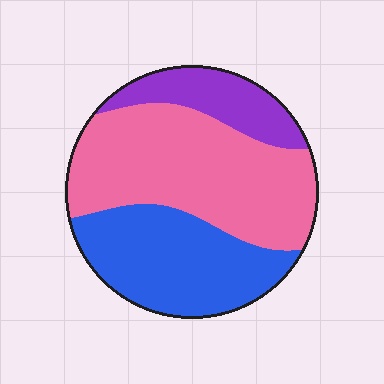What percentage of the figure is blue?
Blue covers roughly 35% of the figure.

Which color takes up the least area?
Purple, at roughly 15%.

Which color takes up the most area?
Pink, at roughly 50%.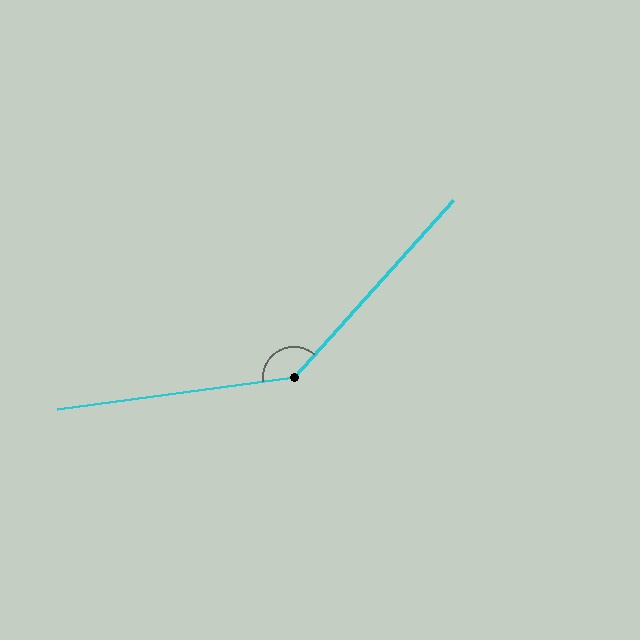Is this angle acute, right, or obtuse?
It is obtuse.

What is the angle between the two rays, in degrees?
Approximately 140 degrees.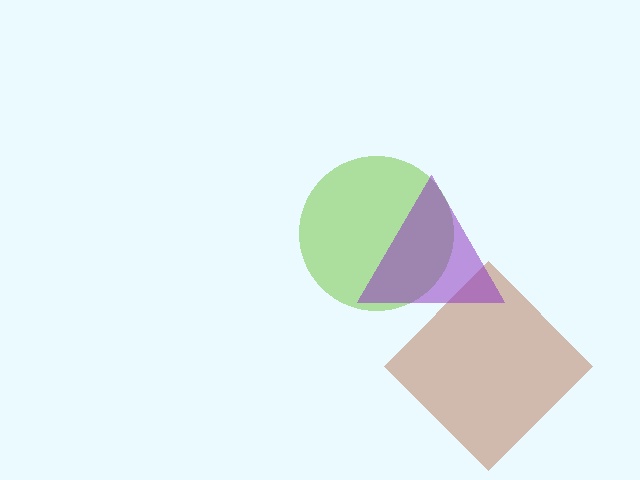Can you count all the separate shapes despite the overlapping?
Yes, there are 3 separate shapes.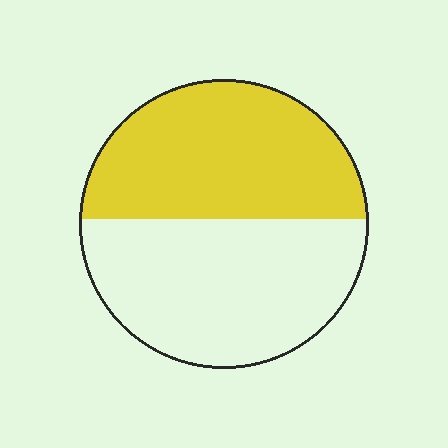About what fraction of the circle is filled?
About one half (1/2).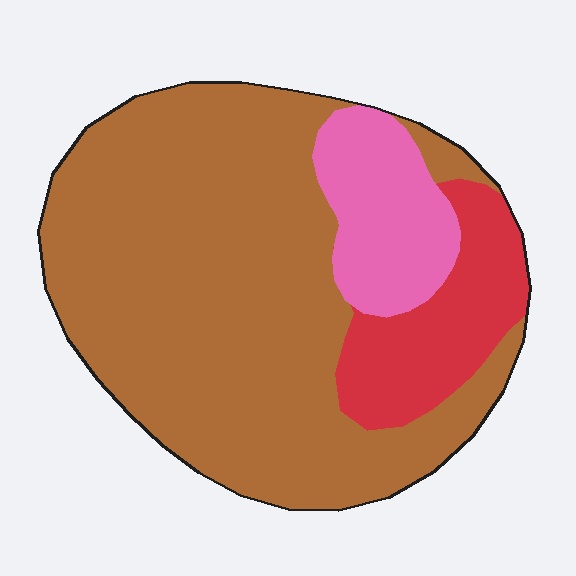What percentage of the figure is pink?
Pink covers around 15% of the figure.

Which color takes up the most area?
Brown, at roughly 70%.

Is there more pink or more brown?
Brown.